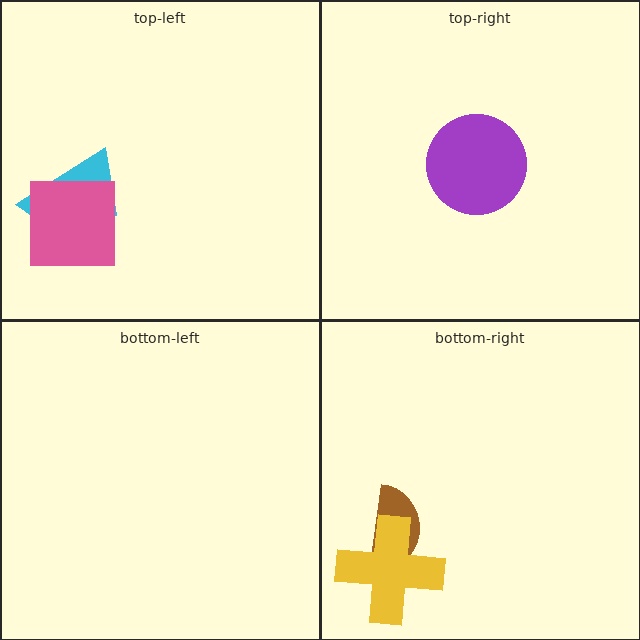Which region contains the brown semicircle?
The bottom-right region.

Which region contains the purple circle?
The top-right region.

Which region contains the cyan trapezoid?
The top-left region.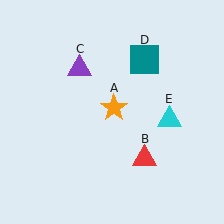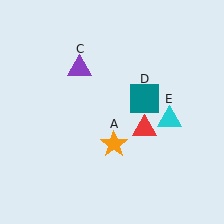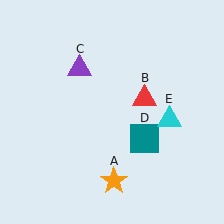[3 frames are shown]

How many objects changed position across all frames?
3 objects changed position: orange star (object A), red triangle (object B), teal square (object D).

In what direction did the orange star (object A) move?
The orange star (object A) moved down.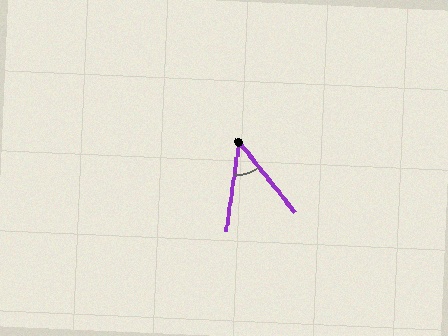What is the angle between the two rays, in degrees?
Approximately 46 degrees.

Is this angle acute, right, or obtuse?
It is acute.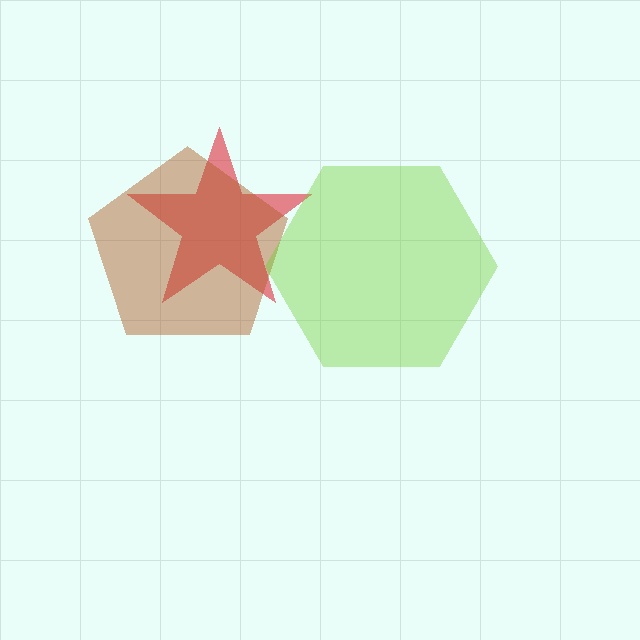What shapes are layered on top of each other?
The layered shapes are: a red star, a brown pentagon, a lime hexagon.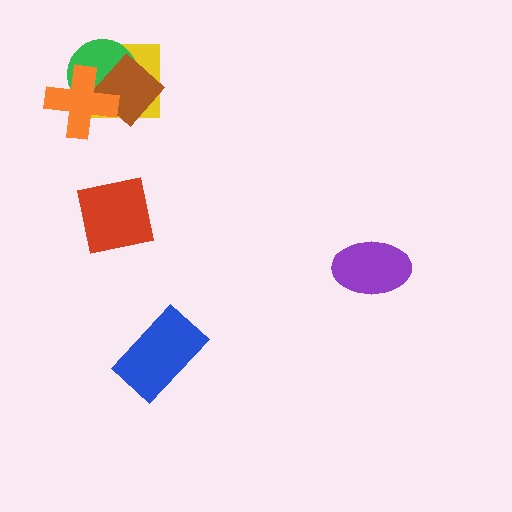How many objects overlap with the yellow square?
3 objects overlap with the yellow square.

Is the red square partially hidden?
No, no other shape covers it.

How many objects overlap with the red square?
0 objects overlap with the red square.